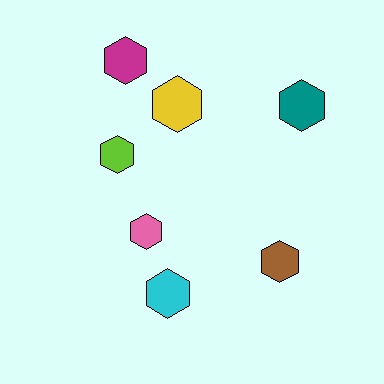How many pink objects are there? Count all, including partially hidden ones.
There is 1 pink object.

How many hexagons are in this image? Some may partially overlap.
There are 7 hexagons.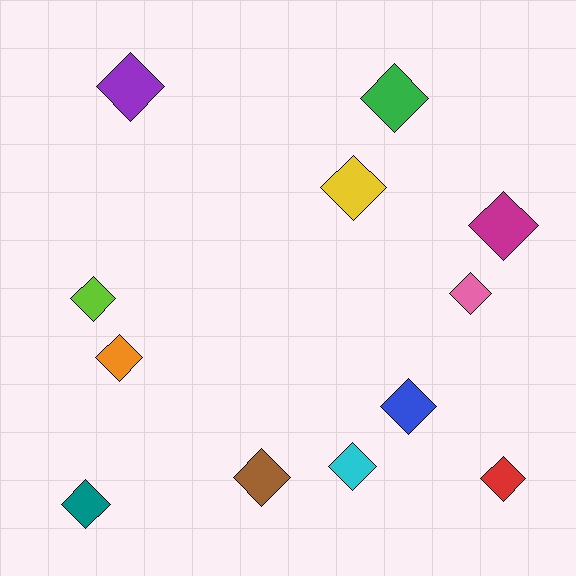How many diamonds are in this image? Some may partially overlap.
There are 12 diamonds.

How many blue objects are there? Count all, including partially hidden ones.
There is 1 blue object.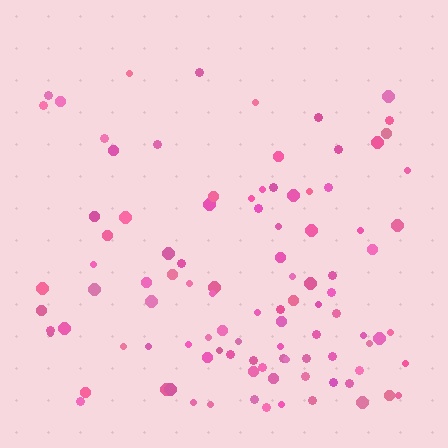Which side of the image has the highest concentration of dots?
The bottom.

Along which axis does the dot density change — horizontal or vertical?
Vertical.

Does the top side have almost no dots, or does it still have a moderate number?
Still a moderate number, just noticeably fewer than the bottom.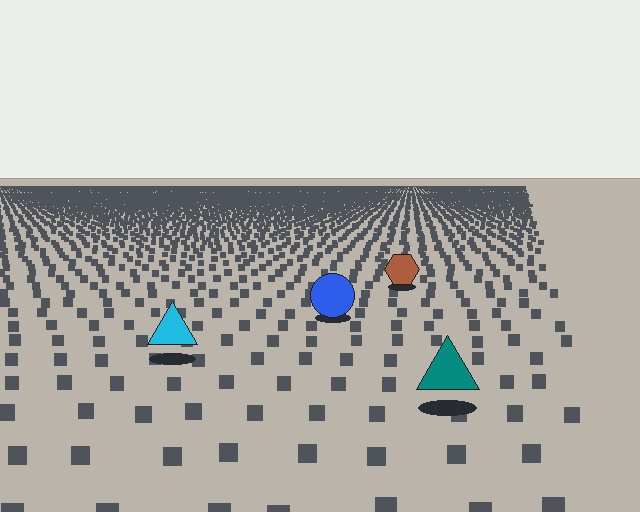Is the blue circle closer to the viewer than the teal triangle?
No. The teal triangle is closer — you can tell from the texture gradient: the ground texture is coarser near it.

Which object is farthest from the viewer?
The brown hexagon is farthest from the viewer. It appears smaller and the ground texture around it is denser.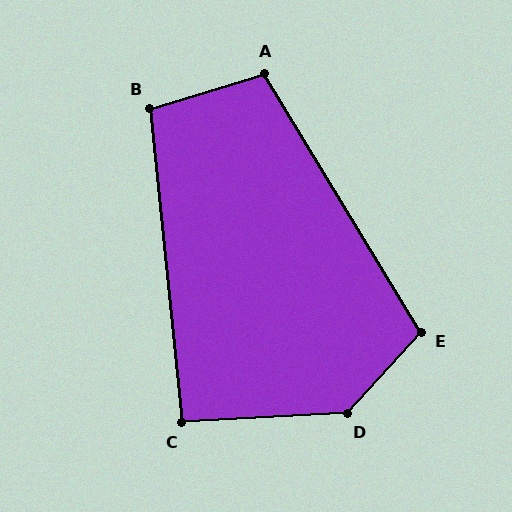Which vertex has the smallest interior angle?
C, at approximately 93 degrees.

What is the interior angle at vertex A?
Approximately 105 degrees (obtuse).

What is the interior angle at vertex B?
Approximately 101 degrees (obtuse).